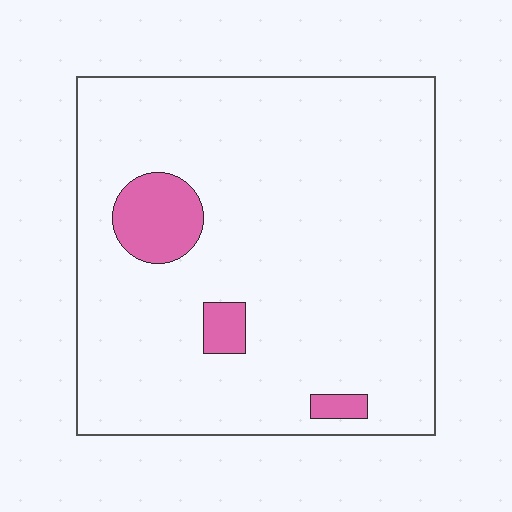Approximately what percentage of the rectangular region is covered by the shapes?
Approximately 10%.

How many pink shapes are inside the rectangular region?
3.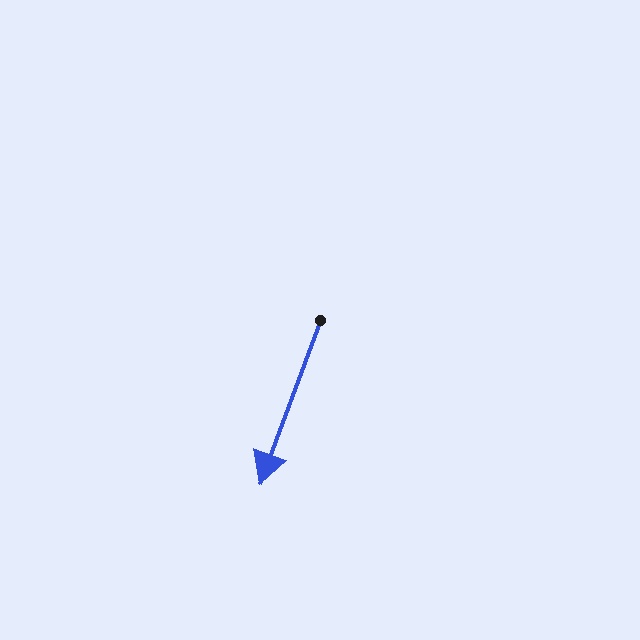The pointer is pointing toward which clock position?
Roughly 7 o'clock.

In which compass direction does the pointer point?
South.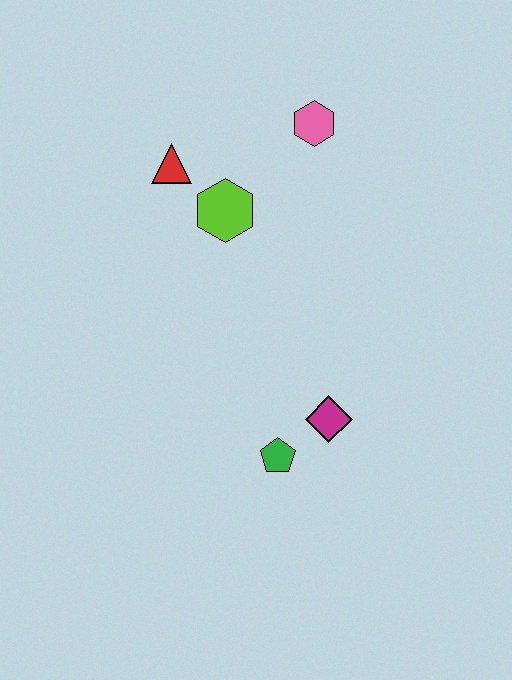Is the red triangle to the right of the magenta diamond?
No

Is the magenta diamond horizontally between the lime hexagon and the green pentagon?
No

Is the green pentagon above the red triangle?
No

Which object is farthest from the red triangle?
The green pentagon is farthest from the red triangle.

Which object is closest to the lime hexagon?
The red triangle is closest to the lime hexagon.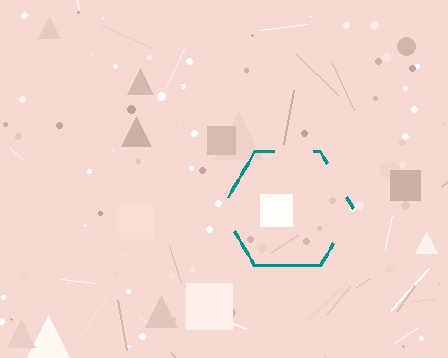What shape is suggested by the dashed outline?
The dashed outline suggests a hexagon.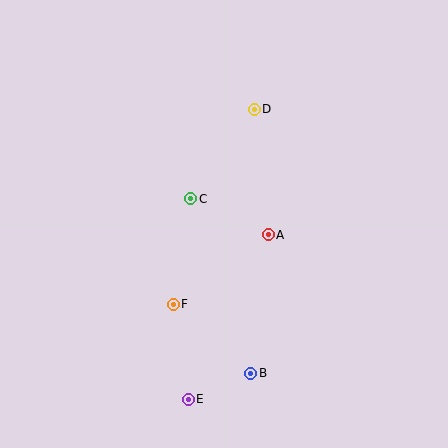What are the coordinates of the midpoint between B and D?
The midpoint between B and D is at (253, 241).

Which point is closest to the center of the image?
Point C at (191, 199) is closest to the center.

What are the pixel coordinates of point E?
Point E is at (188, 399).